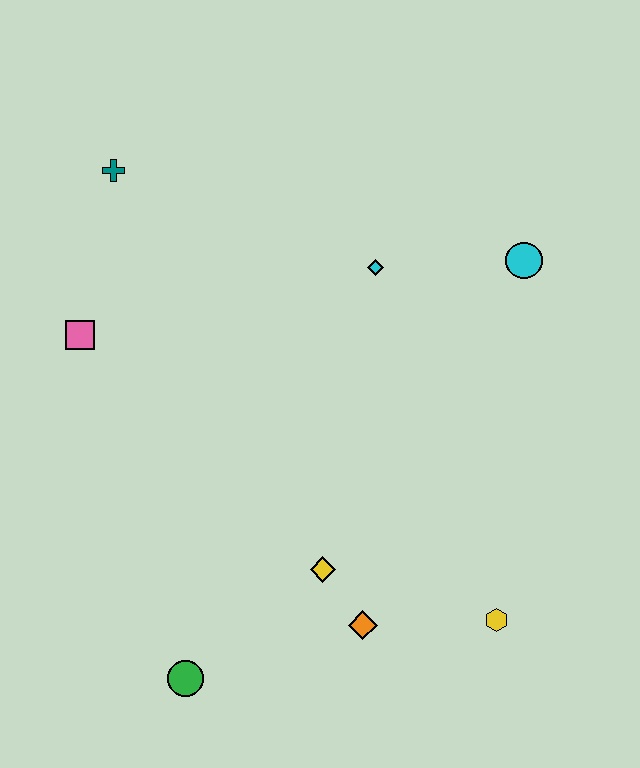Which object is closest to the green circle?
The yellow diamond is closest to the green circle.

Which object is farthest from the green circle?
The cyan circle is farthest from the green circle.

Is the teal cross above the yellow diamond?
Yes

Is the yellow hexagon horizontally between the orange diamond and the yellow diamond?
No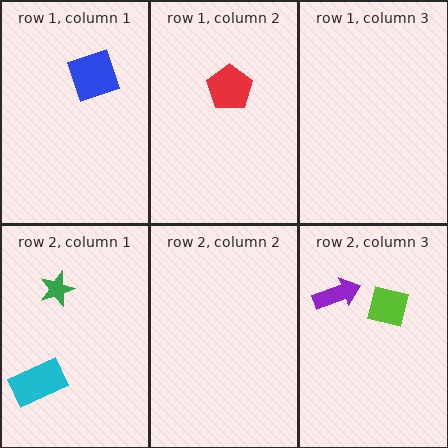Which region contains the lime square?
The row 2, column 3 region.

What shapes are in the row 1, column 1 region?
The blue square.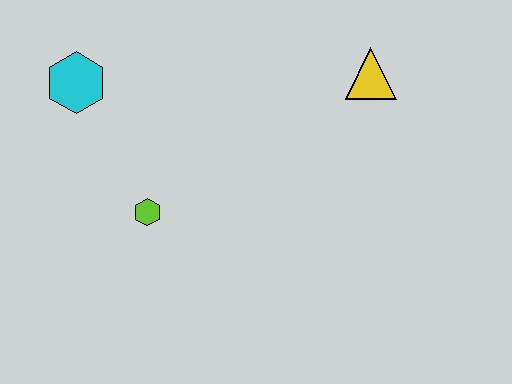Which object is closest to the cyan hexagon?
The lime hexagon is closest to the cyan hexagon.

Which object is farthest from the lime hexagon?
The yellow triangle is farthest from the lime hexagon.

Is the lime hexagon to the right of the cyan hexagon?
Yes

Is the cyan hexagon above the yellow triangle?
No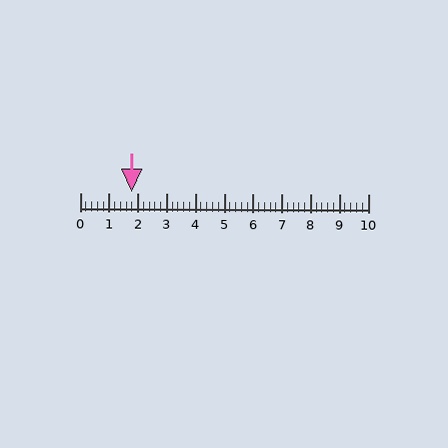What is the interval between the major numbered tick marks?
The major tick marks are spaced 1 units apart.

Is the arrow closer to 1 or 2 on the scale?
The arrow is closer to 2.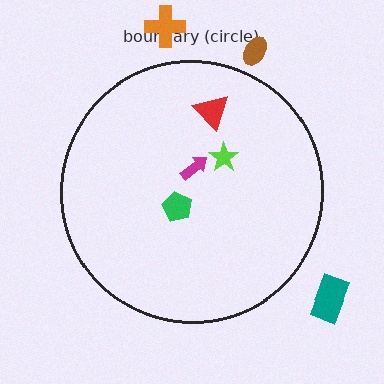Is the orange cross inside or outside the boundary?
Outside.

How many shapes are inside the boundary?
4 inside, 3 outside.